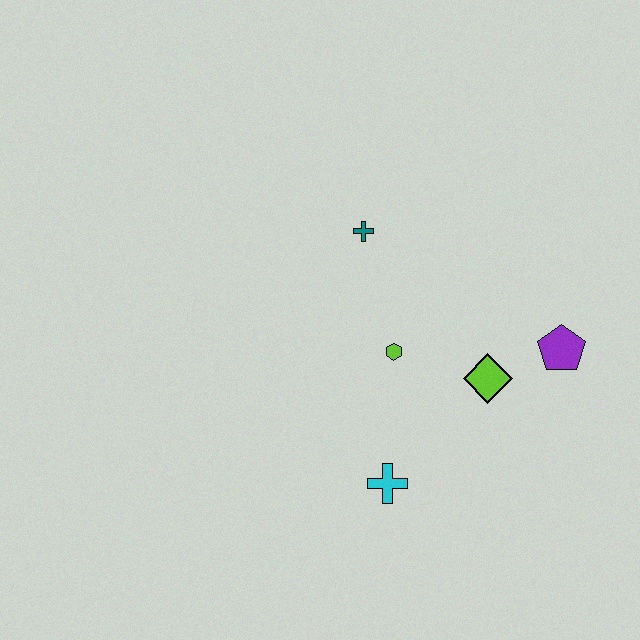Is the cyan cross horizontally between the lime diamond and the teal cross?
Yes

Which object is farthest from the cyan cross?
The teal cross is farthest from the cyan cross.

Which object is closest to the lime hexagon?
The lime diamond is closest to the lime hexagon.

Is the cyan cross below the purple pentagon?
Yes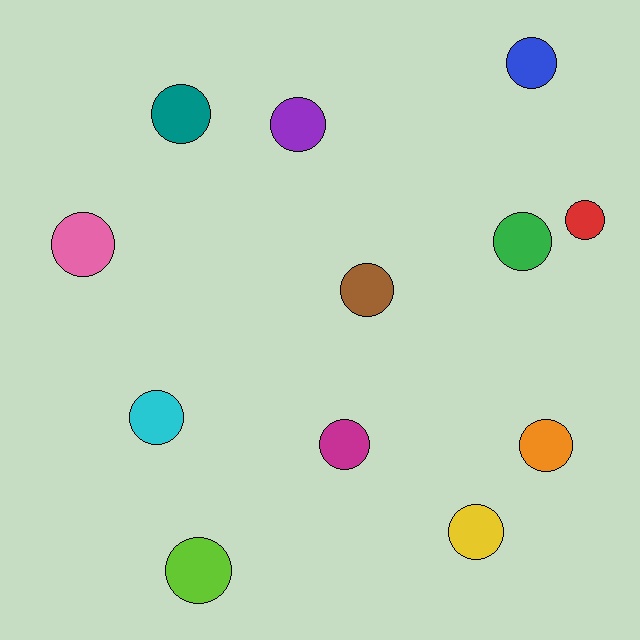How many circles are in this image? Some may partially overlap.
There are 12 circles.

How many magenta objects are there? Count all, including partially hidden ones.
There is 1 magenta object.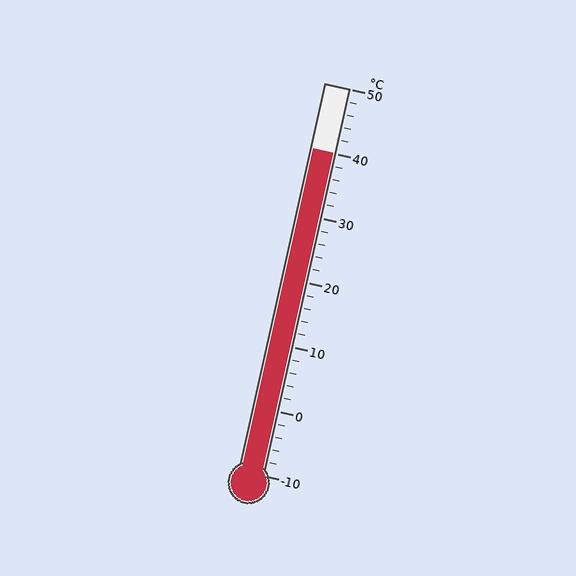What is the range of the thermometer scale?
The thermometer scale ranges from -10°C to 50°C.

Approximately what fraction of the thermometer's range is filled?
The thermometer is filled to approximately 85% of its range.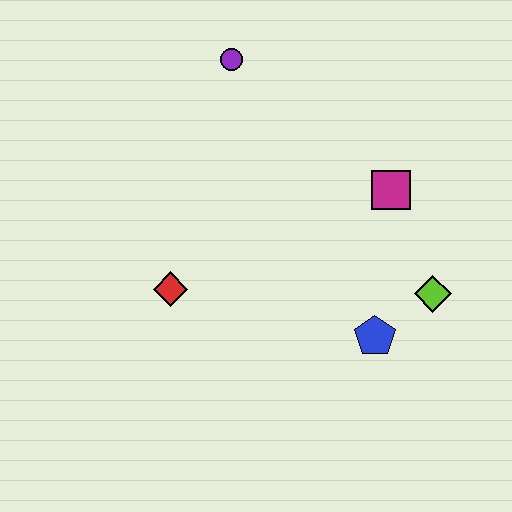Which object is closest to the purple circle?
The magenta square is closest to the purple circle.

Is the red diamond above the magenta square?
No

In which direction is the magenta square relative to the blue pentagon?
The magenta square is above the blue pentagon.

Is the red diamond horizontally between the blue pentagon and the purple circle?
No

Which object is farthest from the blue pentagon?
The purple circle is farthest from the blue pentagon.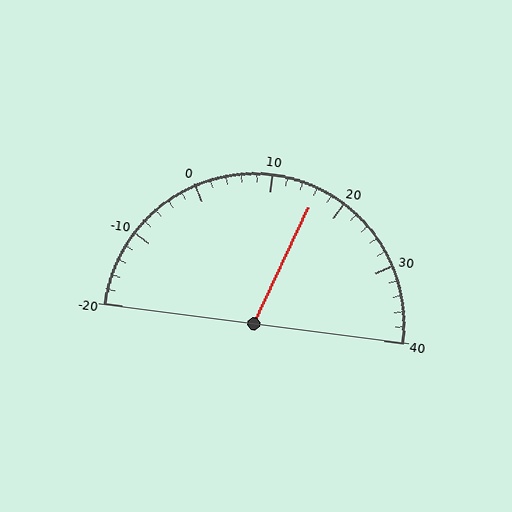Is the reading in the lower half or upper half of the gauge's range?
The reading is in the upper half of the range (-20 to 40).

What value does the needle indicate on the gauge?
The needle indicates approximately 16.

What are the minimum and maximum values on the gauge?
The gauge ranges from -20 to 40.